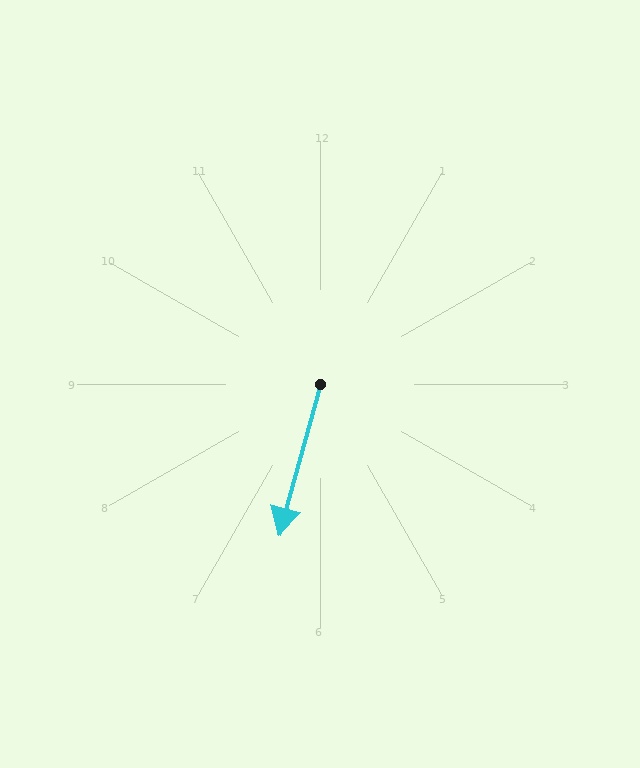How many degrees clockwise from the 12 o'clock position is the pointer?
Approximately 195 degrees.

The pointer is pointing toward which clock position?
Roughly 7 o'clock.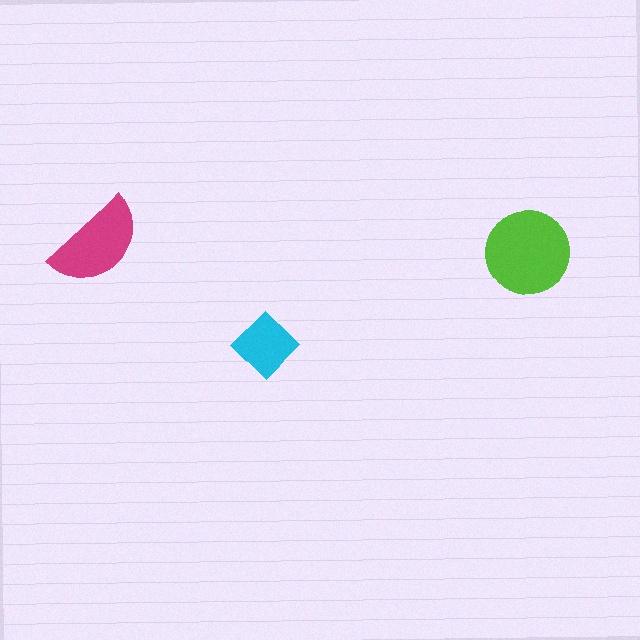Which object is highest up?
The magenta semicircle is topmost.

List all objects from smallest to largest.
The cyan diamond, the magenta semicircle, the lime circle.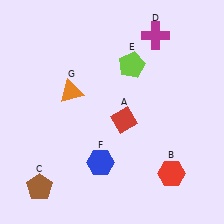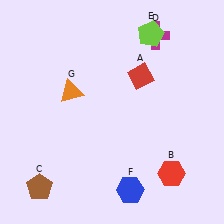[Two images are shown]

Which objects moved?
The objects that moved are: the red diamond (A), the lime pentagon (E), the blue hexagon (F).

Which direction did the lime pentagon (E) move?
The lime pentagon (E) moved up.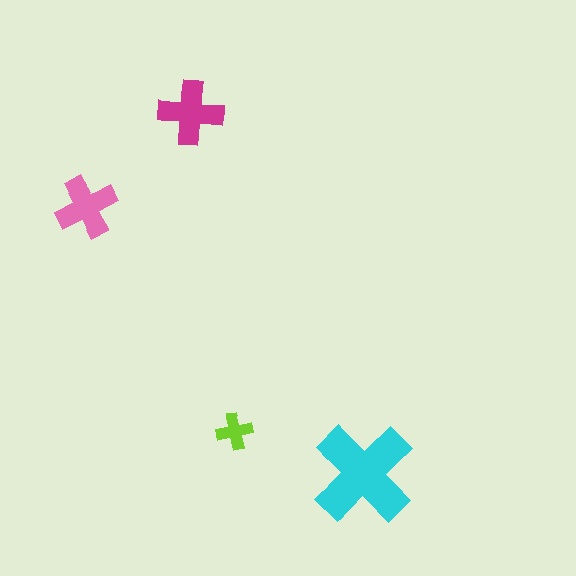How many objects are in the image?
There are 4 objects in the image.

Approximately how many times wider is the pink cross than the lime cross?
About 1.5 times wider.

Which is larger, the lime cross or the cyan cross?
The cyan one.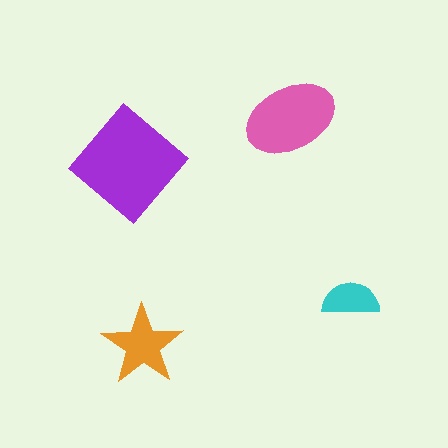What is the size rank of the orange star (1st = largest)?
3rd.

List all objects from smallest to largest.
The cyan semicircle, the orange star, the pink ellipse, the purple diamond.